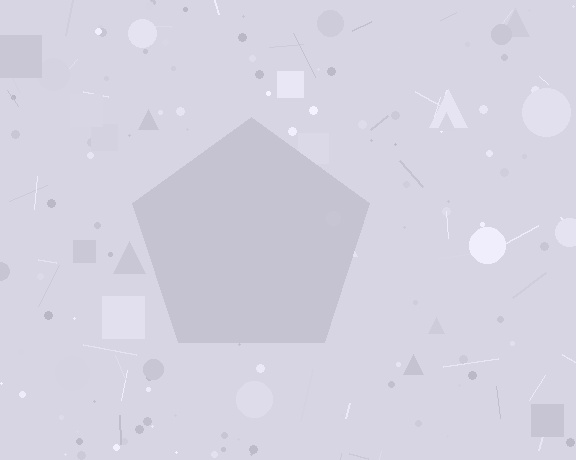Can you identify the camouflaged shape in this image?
The camouflaged shape is a pentagon.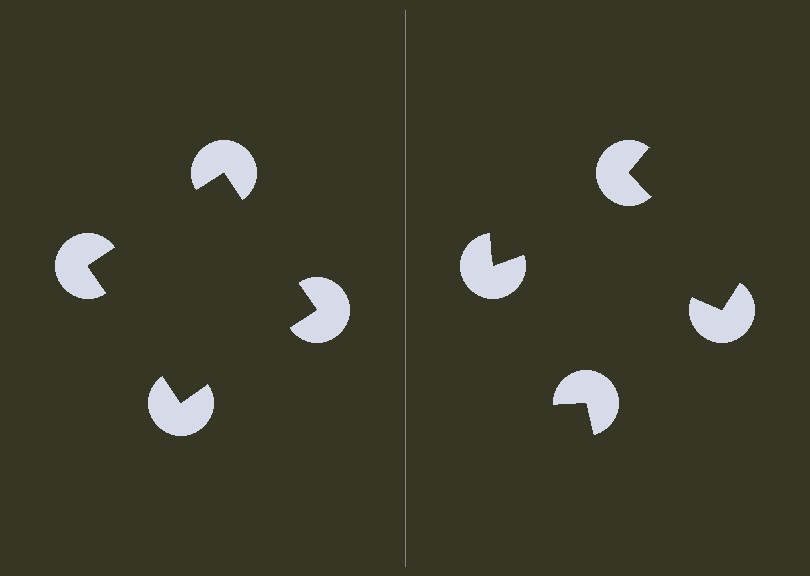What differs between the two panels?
The pac-man discs are positioned identically on both sides; only the wedge orientations differ. On the left they align to a square; on the right they are misaligned.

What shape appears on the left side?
An illusory square.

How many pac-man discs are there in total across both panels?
8 — 4 on each side.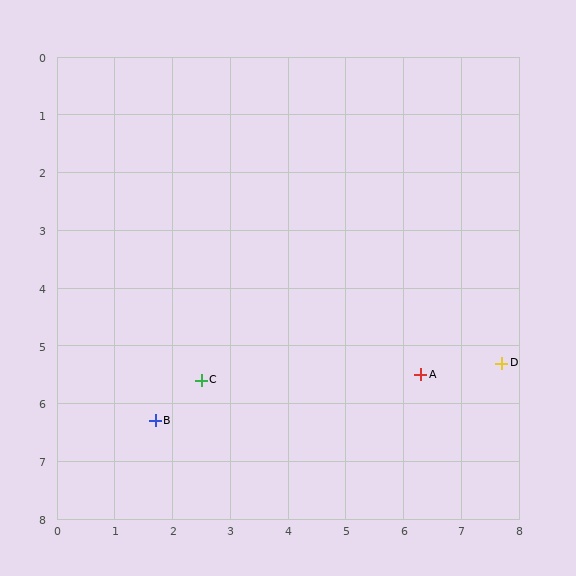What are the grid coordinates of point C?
Point C is at approximately (2.5, 5.6).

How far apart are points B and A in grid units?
Points B and A are about 4.7 grid units apart.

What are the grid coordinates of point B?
Point B is at approximately (1.7, 6.3).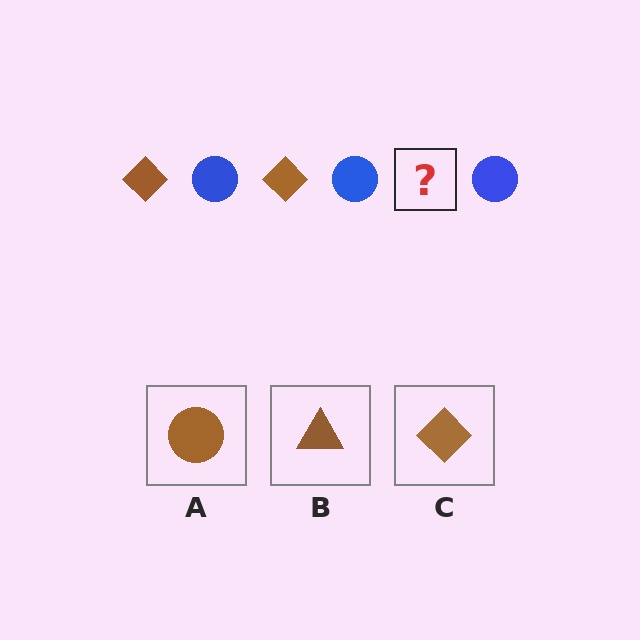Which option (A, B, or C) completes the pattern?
C.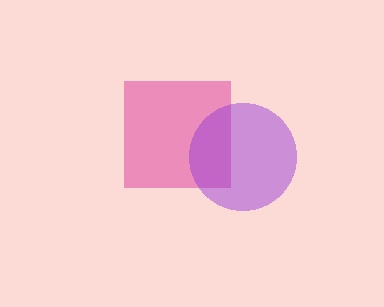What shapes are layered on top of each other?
The layered shapes are: a pink square, a purple circle.